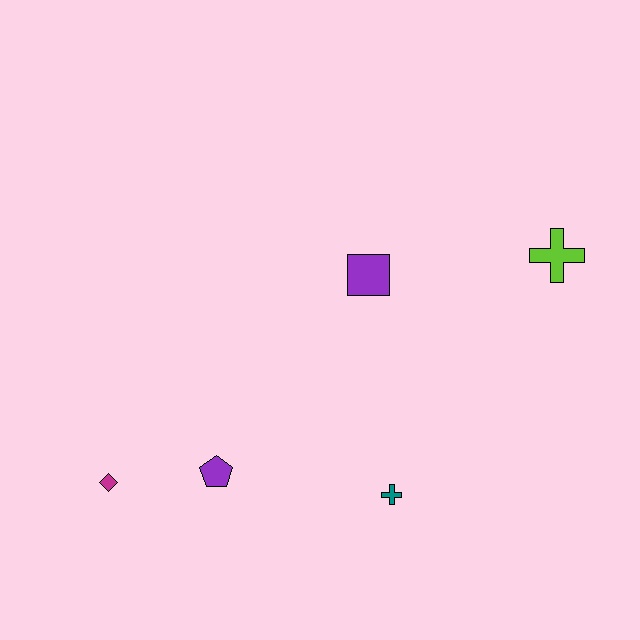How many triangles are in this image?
There are no triangles.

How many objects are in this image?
There are 5 objects.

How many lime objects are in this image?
There is 1 lime object.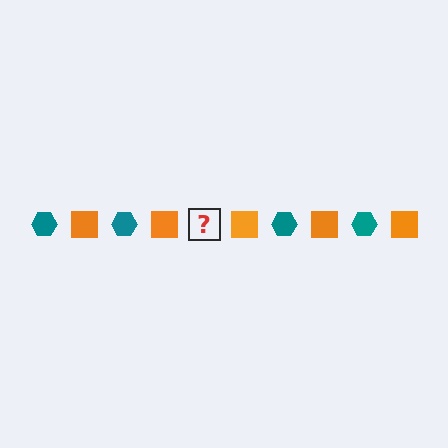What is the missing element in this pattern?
The missing element is a teal hexagon.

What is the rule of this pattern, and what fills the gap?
The rule is that the pattern alternates between teal hexagon and orange square. The gap should be filled with a teal hexagon.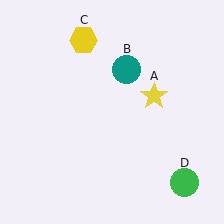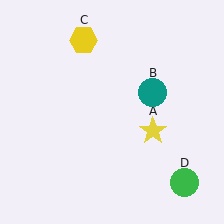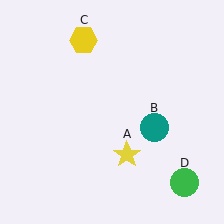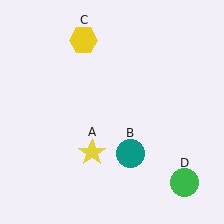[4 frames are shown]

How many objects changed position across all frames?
2 objects changed position: yellow star (object A), teal circle (object B).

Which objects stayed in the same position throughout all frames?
Yellow hexagon (object C) and green circle (object D) remained stationary.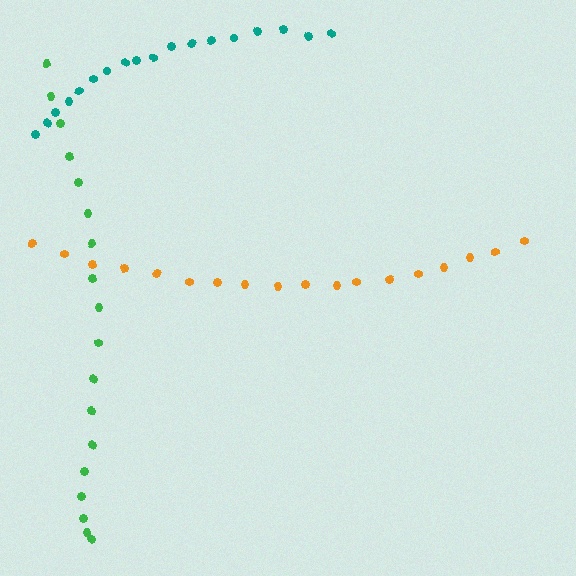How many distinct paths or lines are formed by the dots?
There are 3 distinct paths.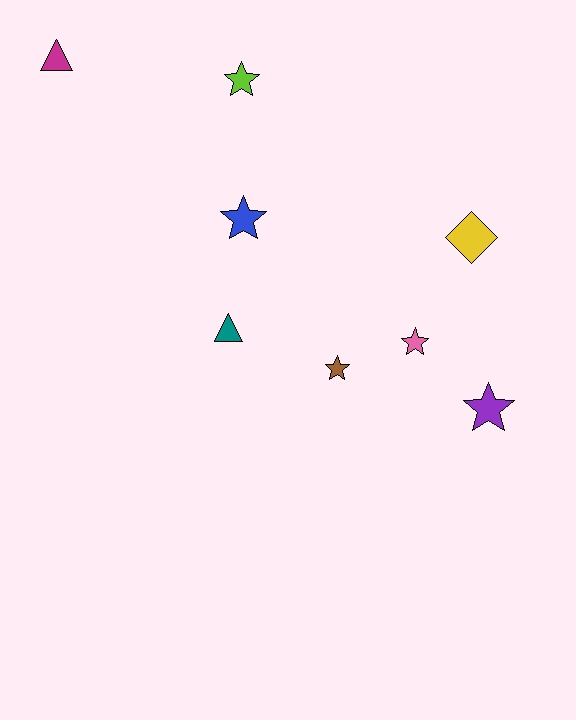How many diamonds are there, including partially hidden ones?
There is 1 diamond.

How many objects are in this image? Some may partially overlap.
There are 8 objects.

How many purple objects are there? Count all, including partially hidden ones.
There is 1 purple object.